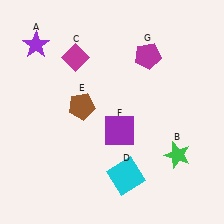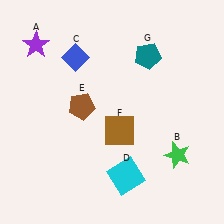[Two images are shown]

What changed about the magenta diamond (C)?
In Image 1, C is magenta. In Image 2, it changed to blue.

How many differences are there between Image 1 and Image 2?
There are 3 differences between the two images.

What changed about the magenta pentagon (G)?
In Image 1, G is magenta. In Image 2, it changed to teal.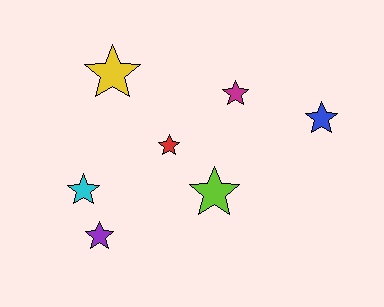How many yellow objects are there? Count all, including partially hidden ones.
There is 1 yellow object.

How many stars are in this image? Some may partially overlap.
There are 7 stars.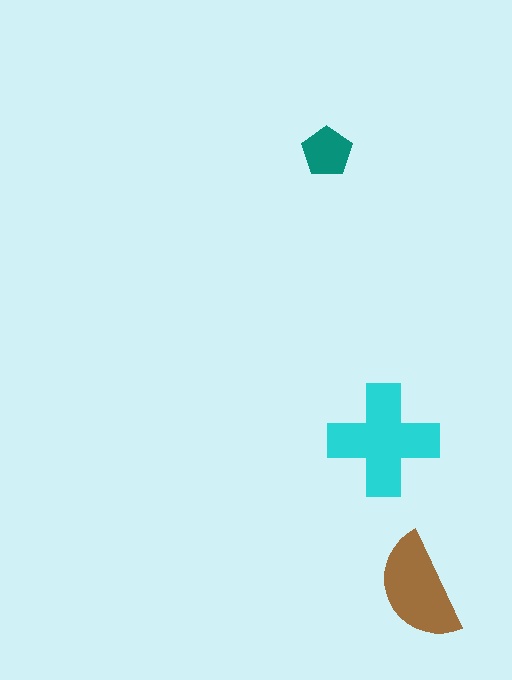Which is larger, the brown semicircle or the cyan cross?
The cyan cross.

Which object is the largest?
The cyan cross.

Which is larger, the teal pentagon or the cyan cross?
The cyan cross.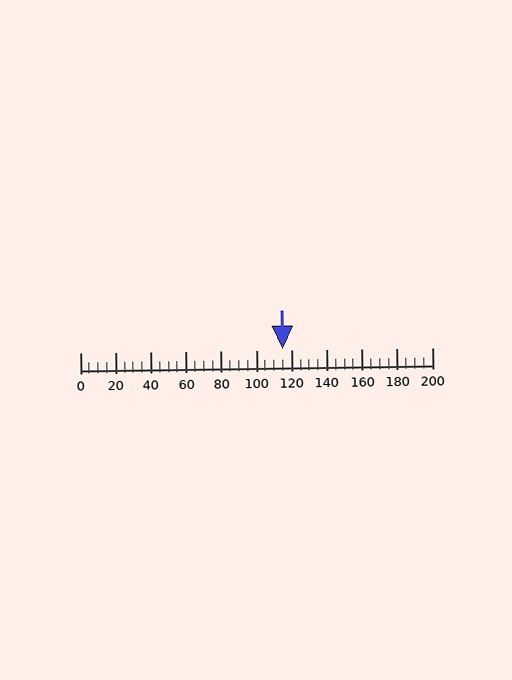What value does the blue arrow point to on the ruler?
The blue arrow points to approximately 115.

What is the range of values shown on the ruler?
The ruler shows values from 0 to 200.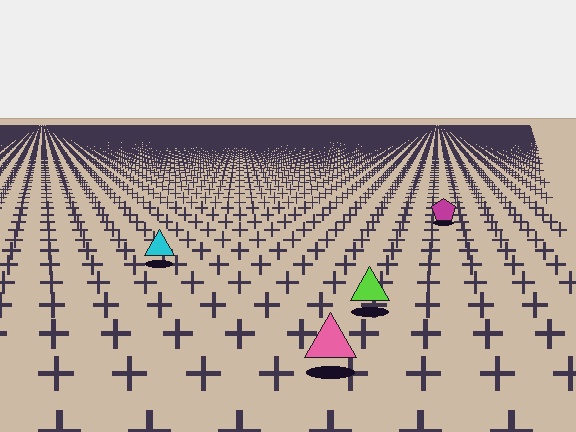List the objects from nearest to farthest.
From nearest to farthest: the pink triangle, the lime triangle, the cyan triangle, the magenta pentagon.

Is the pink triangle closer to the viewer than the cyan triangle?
Yes. The pink triangle is closer — you can tell from the texture gradient: the ground texture is coarser near it.